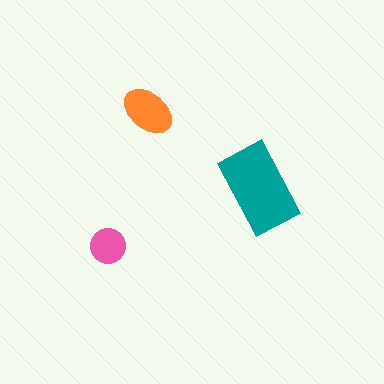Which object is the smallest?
The pink circle.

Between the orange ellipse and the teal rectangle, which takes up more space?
The teal rectangle.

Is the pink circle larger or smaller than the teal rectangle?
Smaller.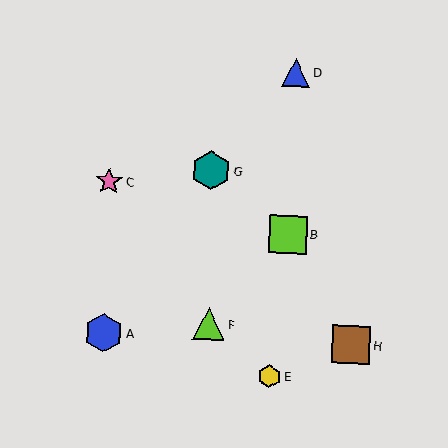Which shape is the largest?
The brown square (labeled H) is the largest.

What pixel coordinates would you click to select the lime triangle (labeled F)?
Click at (209, 324) to select the lime triangle F.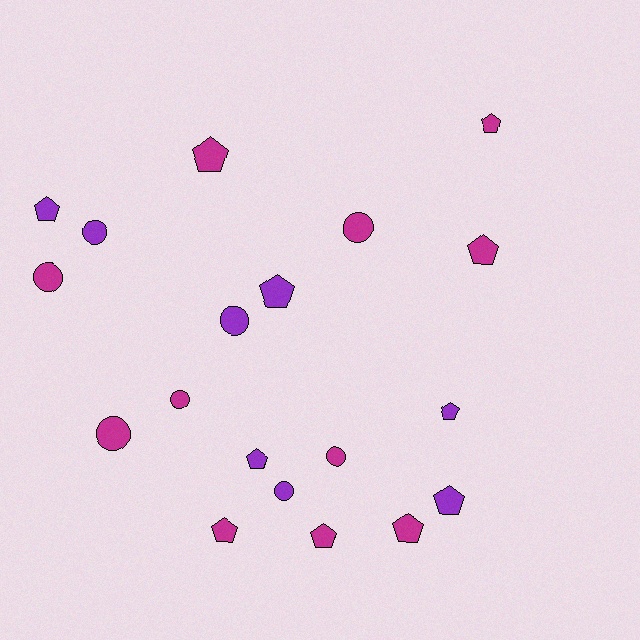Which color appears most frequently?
Magenta, with 11 objects.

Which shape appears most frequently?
Pentagon, with 11 objects.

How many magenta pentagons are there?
There are 6 magenta pentagons.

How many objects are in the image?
There are 19 objects.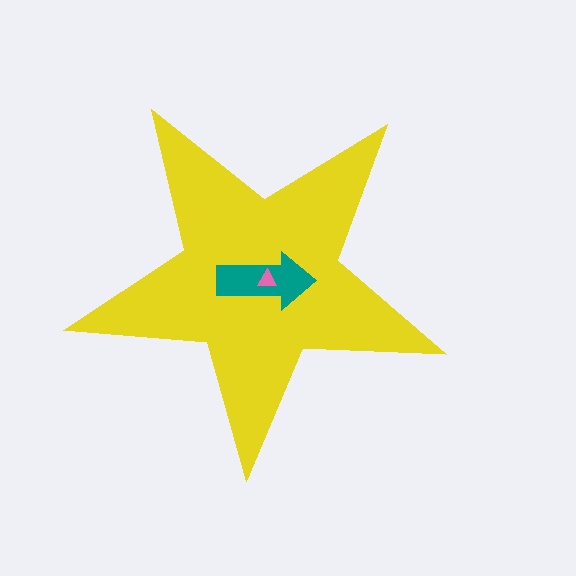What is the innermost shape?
The pink triangle.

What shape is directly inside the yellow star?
The teal arrow.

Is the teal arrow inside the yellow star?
Yes.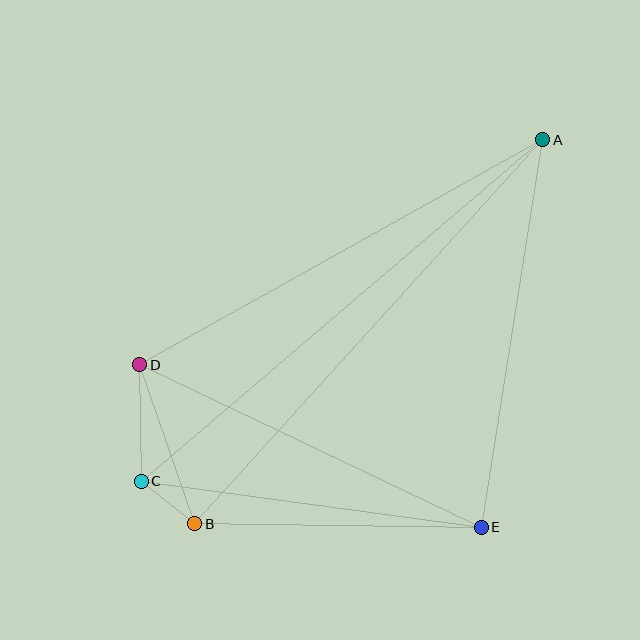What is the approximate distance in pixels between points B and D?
The distance between B and D is approximately 168 pixels.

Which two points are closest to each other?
Points B and C are closest to each other.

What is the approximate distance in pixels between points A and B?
The distance between A and B is approximately 518 pixels.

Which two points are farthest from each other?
Points A and C are farthest from each other.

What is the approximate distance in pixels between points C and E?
The distance between C and E is approximately 343 pixels.